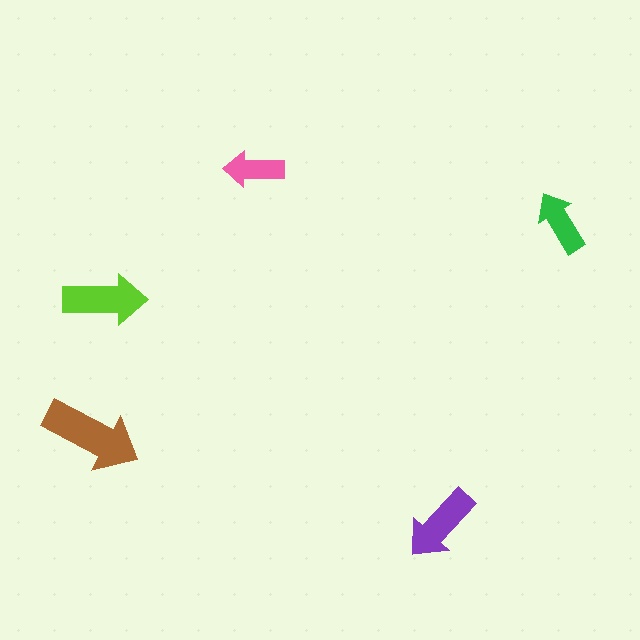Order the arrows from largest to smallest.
the brown one, the lime one, the purple one, the green one, the pink one.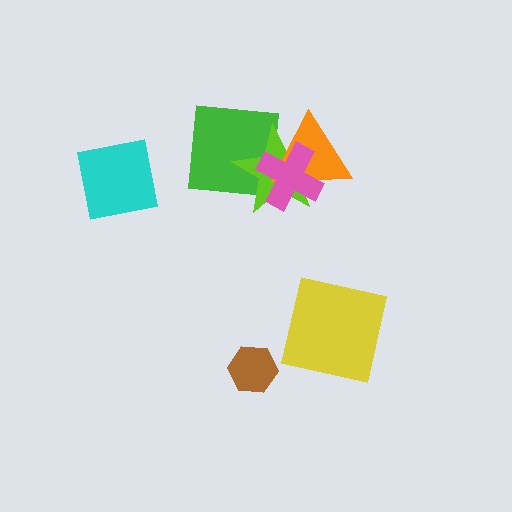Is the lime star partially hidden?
Yes, it is partially covered by another shape.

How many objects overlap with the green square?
3 objects overlap with the green square.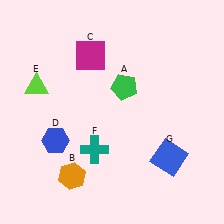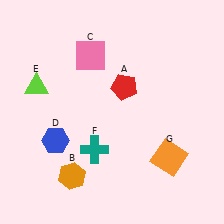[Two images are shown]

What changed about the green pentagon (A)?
In Image 1, A is green. In Image 2, it changed to red.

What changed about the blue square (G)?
In Image 1, G is blue. In Image 2, it changed to orange.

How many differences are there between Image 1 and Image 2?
There are 3 differences between the two images.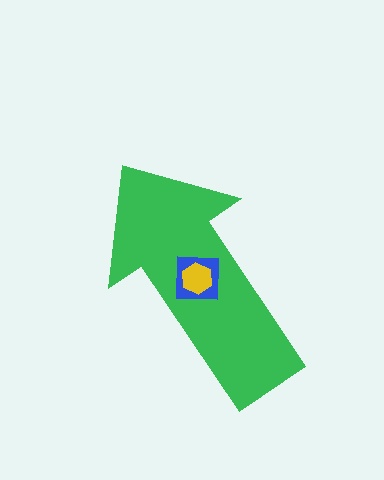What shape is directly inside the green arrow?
The blue square.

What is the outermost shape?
The green arrow.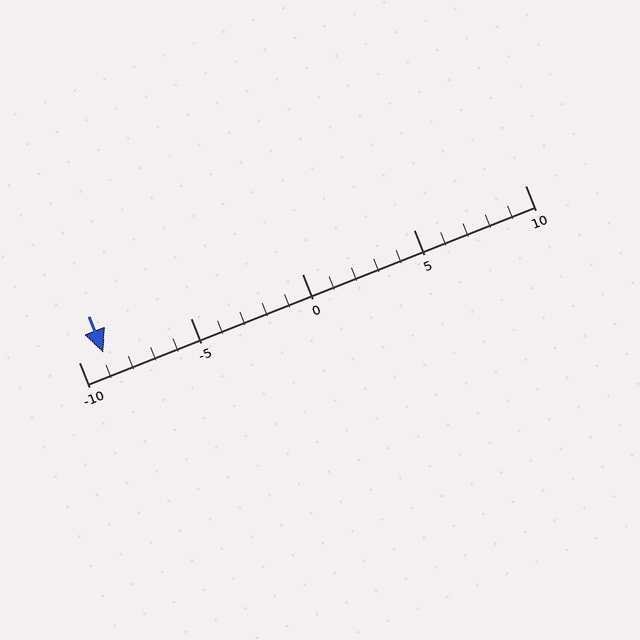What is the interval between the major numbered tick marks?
The major tick marks are spaced 5 units apart.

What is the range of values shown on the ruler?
The ruler shows values from -10 to 10.